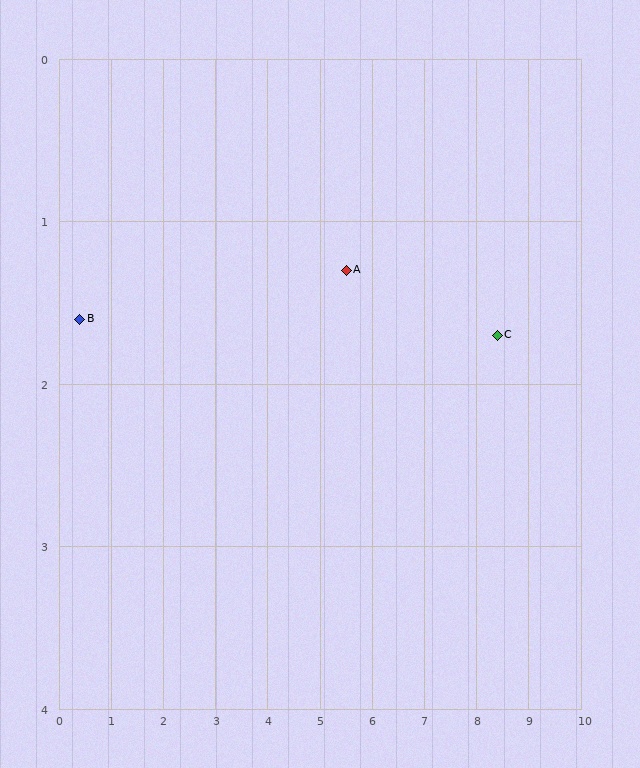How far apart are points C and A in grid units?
Points C and A are about 2.9 grid units apart.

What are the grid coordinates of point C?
Point C is at approximately (8.4, 1.7).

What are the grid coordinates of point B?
Point B is at approximately (0.4, 1.6).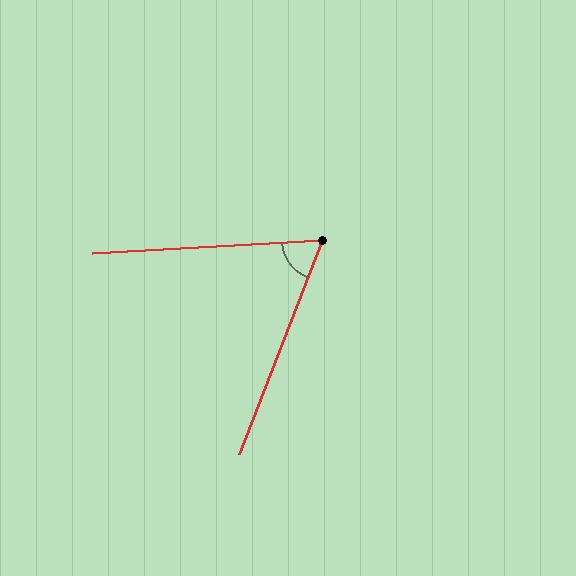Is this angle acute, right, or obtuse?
It is acute.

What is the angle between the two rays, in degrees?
Approximately 65 degrees.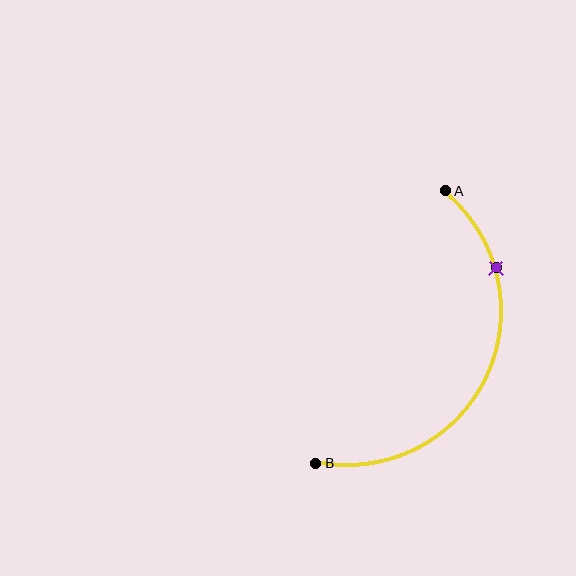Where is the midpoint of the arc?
The arc midpoint is the point on the curve farthest from the straight line joining A and B. It sits to the right of that line.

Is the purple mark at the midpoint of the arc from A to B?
No. The purple mark lies on the arc but is closer to endpoint A. The arc midpoint would be at the point on the curve equidistant along the arc from both A and B.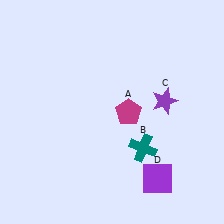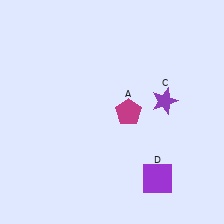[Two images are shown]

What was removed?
The teal cross (B) was removed in Image 2.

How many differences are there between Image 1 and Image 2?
There is 1 difference between the two images.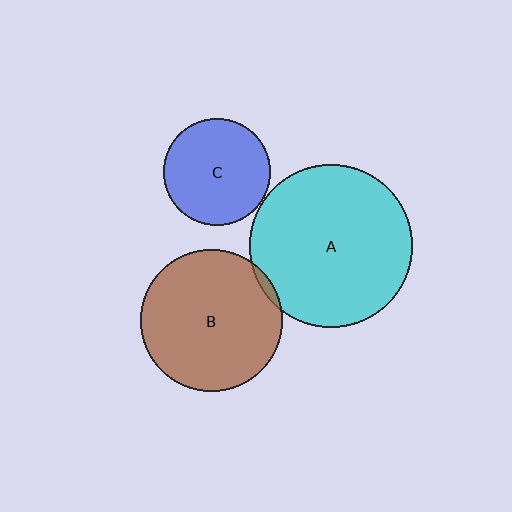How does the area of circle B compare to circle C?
Approximately 1.8 times.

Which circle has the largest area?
Circle A (cyan).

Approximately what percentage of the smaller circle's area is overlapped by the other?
Approximately 5%.